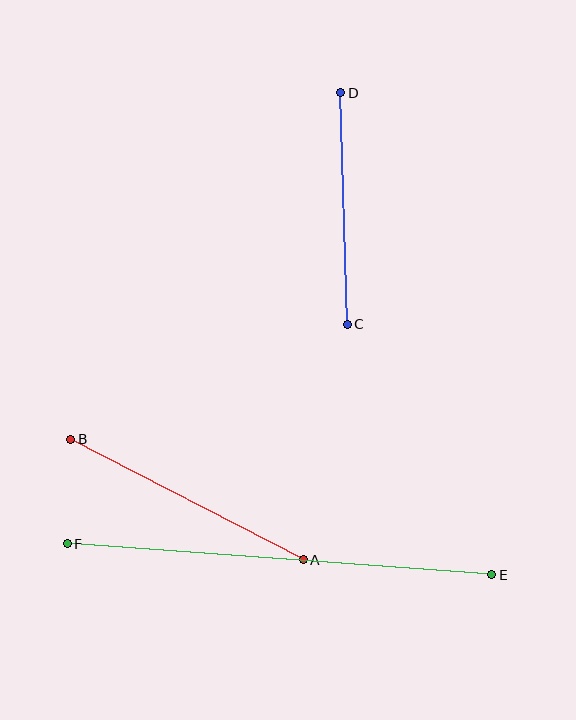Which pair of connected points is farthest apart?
Points E and F are farthest apart.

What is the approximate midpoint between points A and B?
The midpoint is at approximately (187, 499) pixels.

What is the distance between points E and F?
The distance is approximately 425 pixels.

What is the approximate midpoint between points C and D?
The midpoint is at approximately (344, 208) pixels.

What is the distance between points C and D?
The distance is approximately 232 pixels.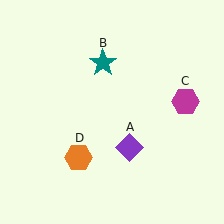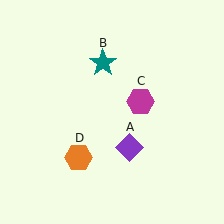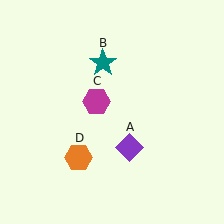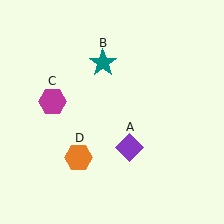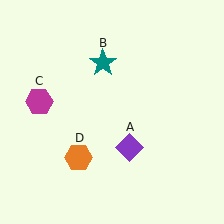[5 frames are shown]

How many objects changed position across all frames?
1 object changed position: magenta hexagon (object C).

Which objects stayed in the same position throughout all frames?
Purple diamond (object A) and teal star (object B) and orange hexagon (object D) remained stationary.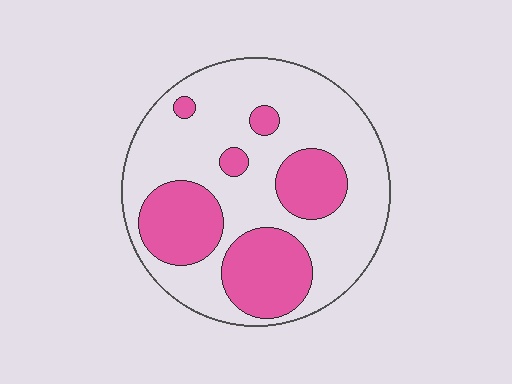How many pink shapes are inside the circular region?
6.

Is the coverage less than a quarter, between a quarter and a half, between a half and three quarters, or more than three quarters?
Between a quarter and a half.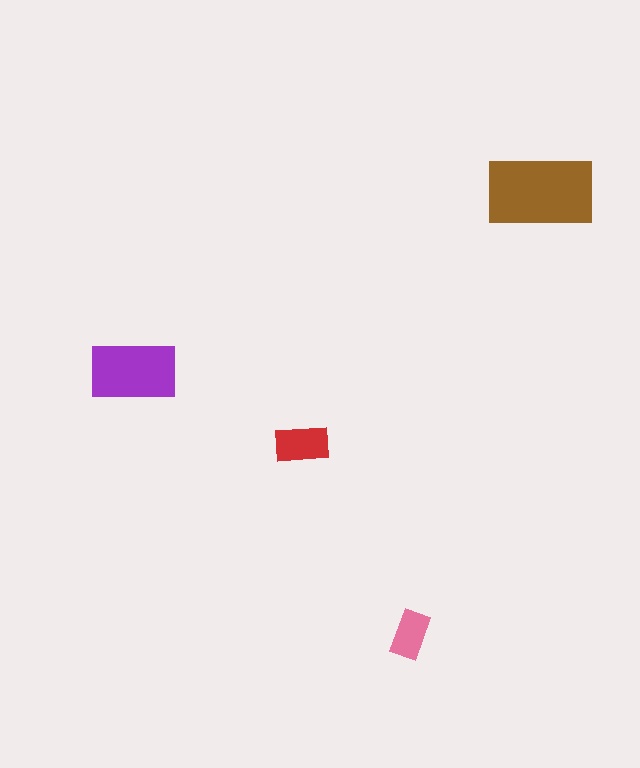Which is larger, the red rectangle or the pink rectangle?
The red one.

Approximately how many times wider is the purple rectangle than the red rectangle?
About 1.5 times wider.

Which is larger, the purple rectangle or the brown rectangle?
The brown one.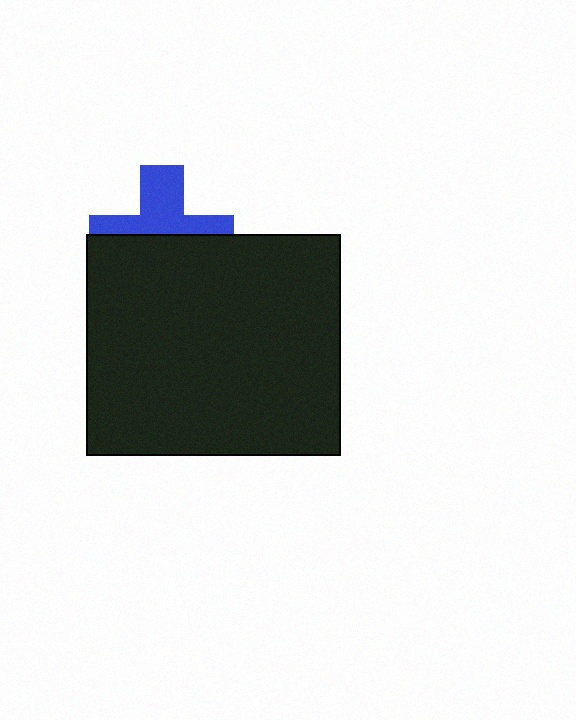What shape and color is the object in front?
The object in front is a black rectangle.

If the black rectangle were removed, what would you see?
You would see the complete blue cross.